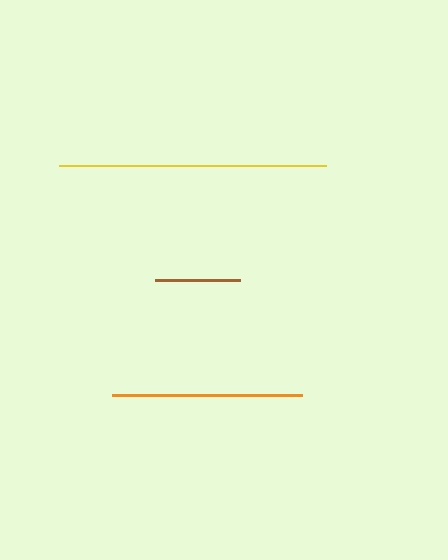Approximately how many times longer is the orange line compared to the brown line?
The orange line is approximately 2.2 times the length of the brown line.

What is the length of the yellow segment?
The yellow segment is approximately 267 pixels long.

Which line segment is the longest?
The yellow line is the longest at approximately 267 pixels.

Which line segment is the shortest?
The brown line is the shortest at approximately 85 pixels.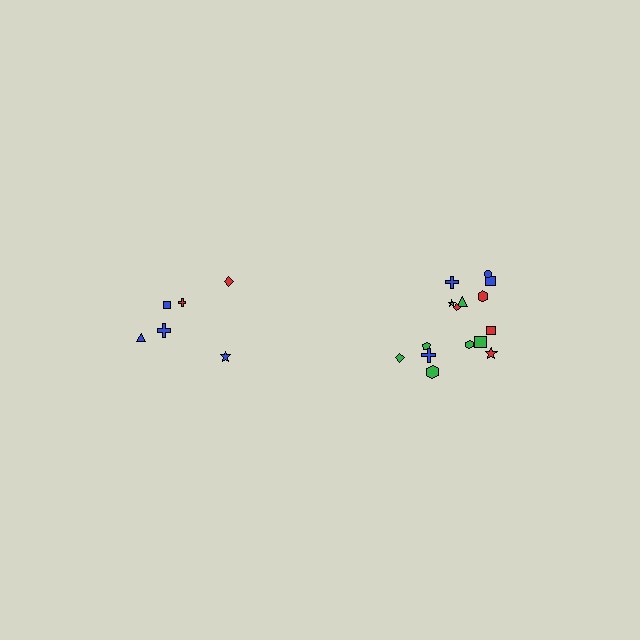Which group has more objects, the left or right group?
The right group.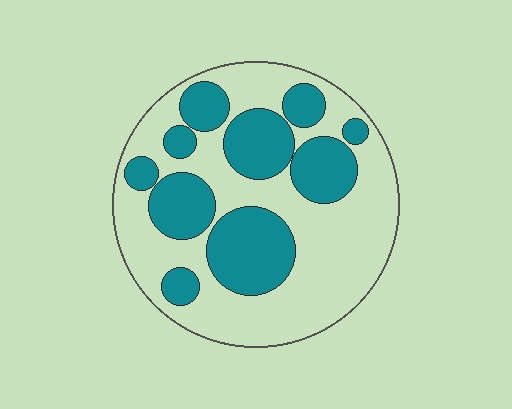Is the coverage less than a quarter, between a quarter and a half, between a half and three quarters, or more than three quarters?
Between a quarter and a half.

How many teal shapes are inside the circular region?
10.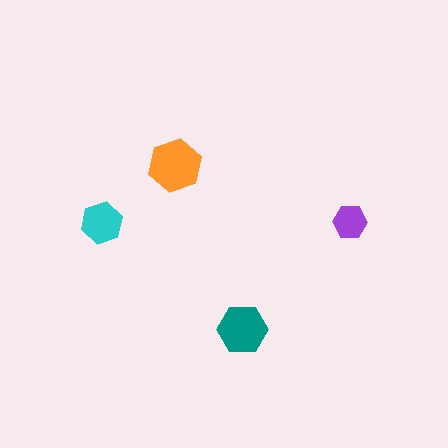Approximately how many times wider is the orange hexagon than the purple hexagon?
About 1.5 times wider.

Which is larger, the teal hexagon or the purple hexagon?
The teal one.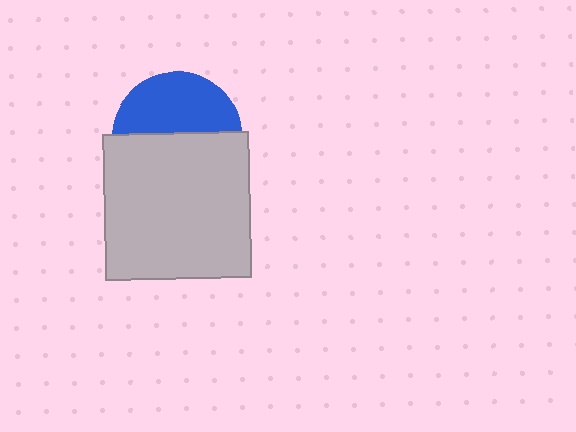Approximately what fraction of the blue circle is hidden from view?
Roughly 54% of the blue circle is hidden behind the light gray square.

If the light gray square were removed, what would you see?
You would see the complete blue circle.